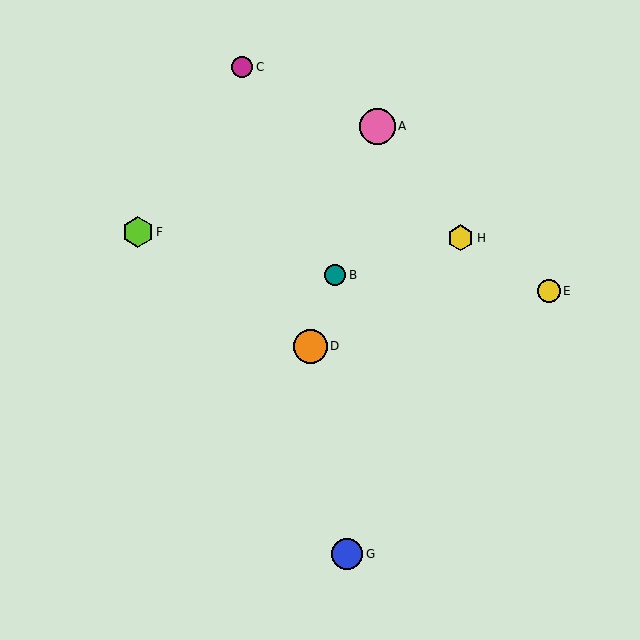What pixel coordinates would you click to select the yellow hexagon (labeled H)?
Click at (460, 238) to select the yellow hexagon H.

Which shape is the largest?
The pink circle (labeled A) is the largest.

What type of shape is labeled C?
Shape C is a magenta circle.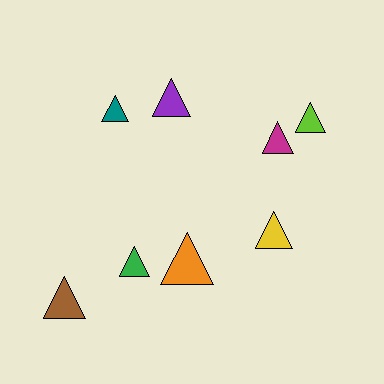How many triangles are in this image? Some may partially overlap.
There are 8 triangles.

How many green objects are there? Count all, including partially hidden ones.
There is 1 green object.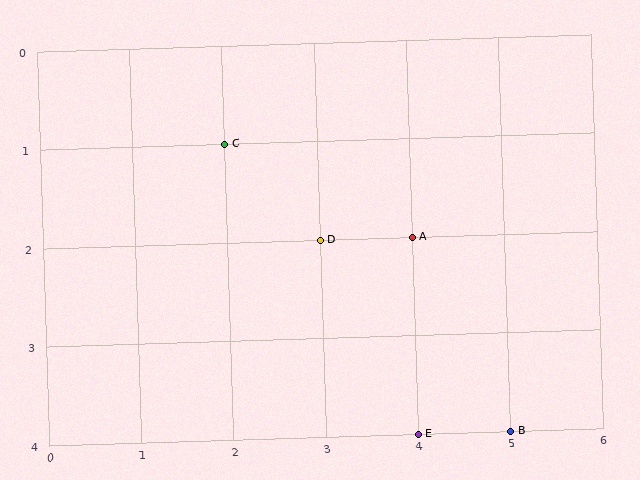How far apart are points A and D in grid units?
Points A and D are 1 column apart.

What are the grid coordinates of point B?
Point B is at grid coordinates (5, 4).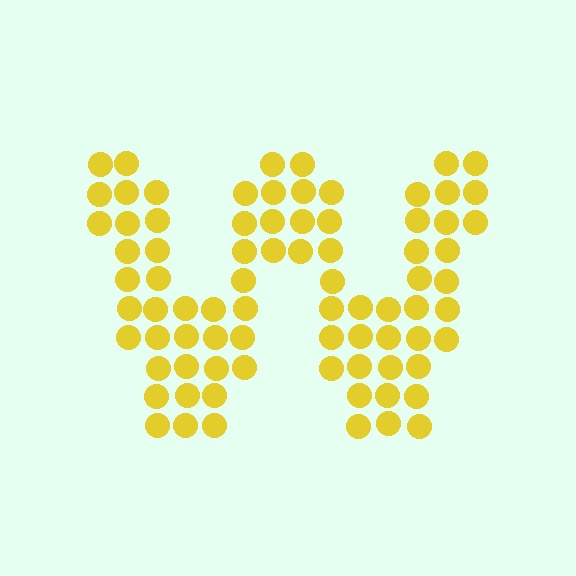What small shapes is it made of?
It is made of small circles.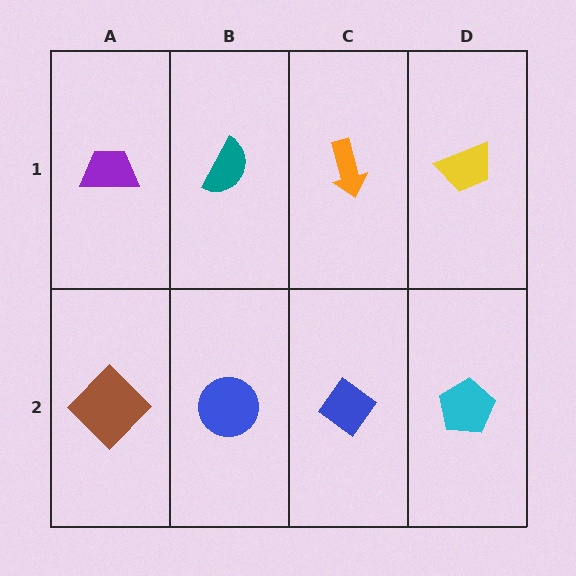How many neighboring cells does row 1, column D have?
2.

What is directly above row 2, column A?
A purple trapezoid.